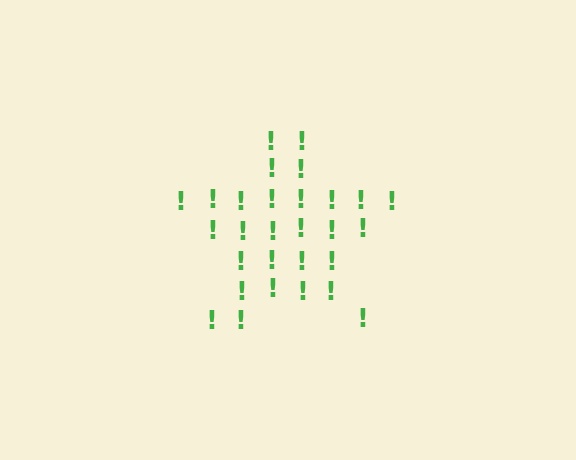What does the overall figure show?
The overall figure shows a star.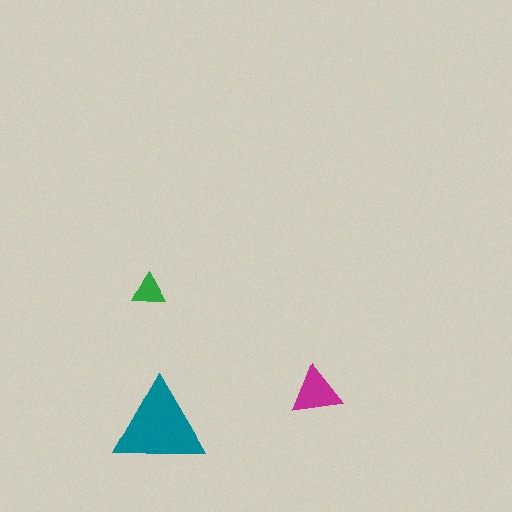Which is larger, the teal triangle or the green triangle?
The teal one.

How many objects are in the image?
There are 3 objects in the image.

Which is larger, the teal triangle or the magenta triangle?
The teal one.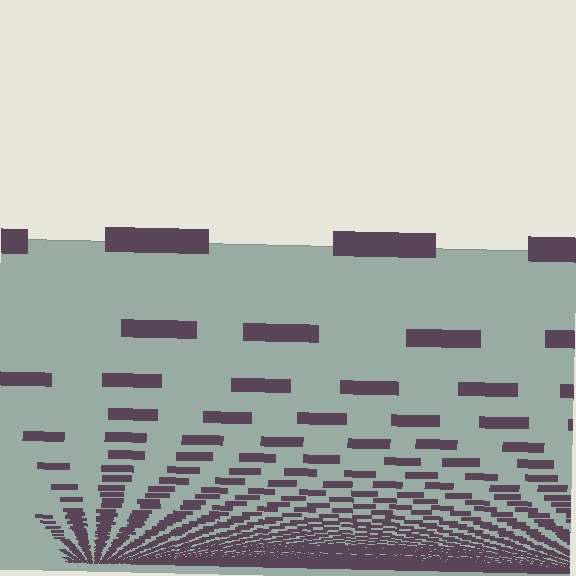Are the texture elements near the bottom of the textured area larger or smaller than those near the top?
Smaller. The gradient is inverted — elements near the bottom are smaller and denser.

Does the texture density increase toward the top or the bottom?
Density increases toward the bottom.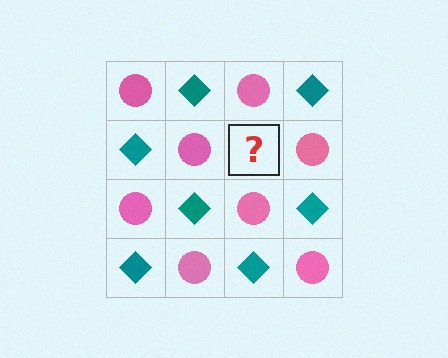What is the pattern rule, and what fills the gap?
The rule is that it alternates pink circle and teal diamond in a checkerboard pattern. The gap should be filled with a teal diamond.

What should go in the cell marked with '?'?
The missing cell should contain a teal diamond.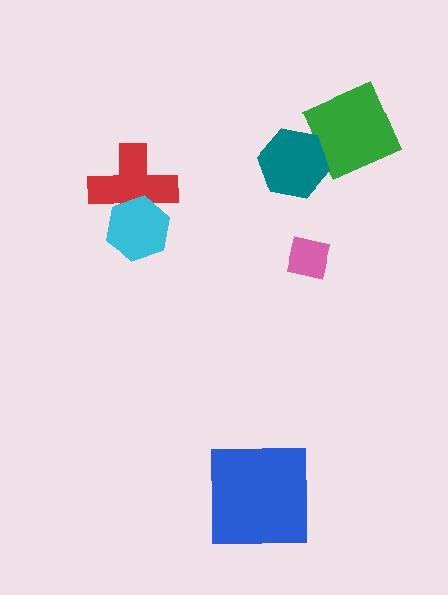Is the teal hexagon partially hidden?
No, no other shape covers it.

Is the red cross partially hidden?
Yes, it is partially covered by another shape.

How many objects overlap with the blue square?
0 objects overlap with the blue square.